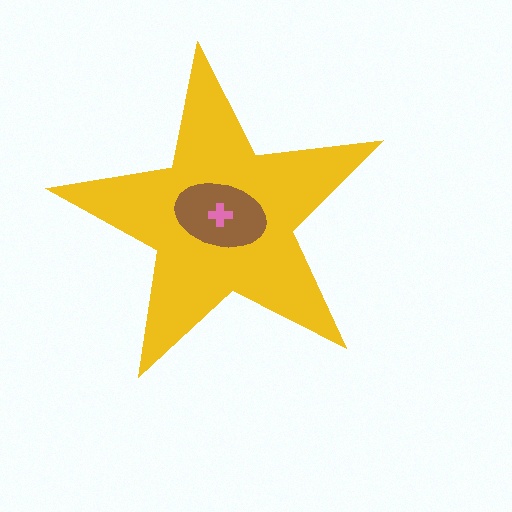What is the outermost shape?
The yellow star.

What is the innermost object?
The pink cross.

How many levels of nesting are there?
3.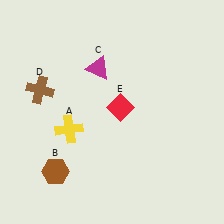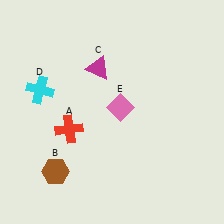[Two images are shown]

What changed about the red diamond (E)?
In Image 1, E is red. In Image 2, it changed to pink.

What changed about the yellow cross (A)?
In Image 1, A is yellow. In Image 2, it changed to red.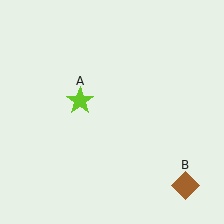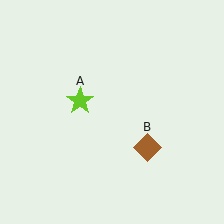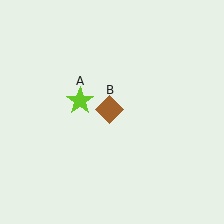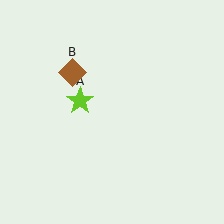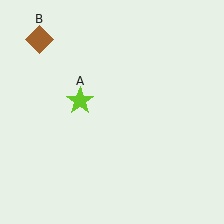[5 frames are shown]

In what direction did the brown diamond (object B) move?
The brown diamond (object B) moved up and to the left.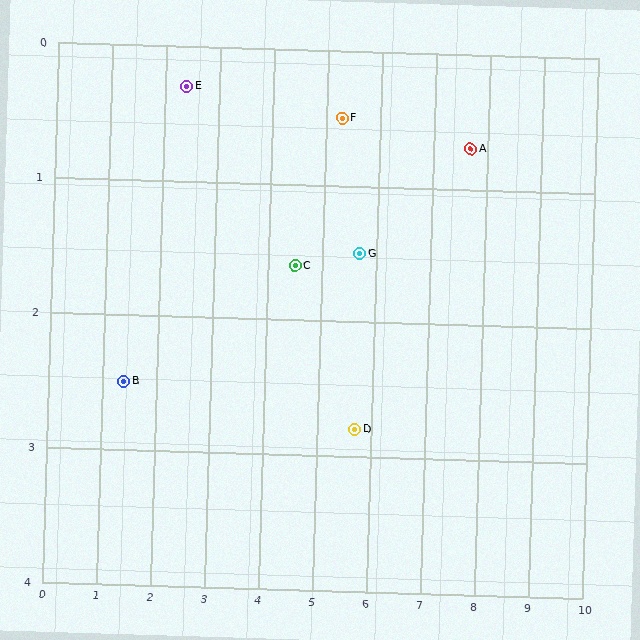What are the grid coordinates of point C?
Point C is at approximately (4.5, 1.6).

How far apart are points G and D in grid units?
Points G and D are about 1.3 grid units apart.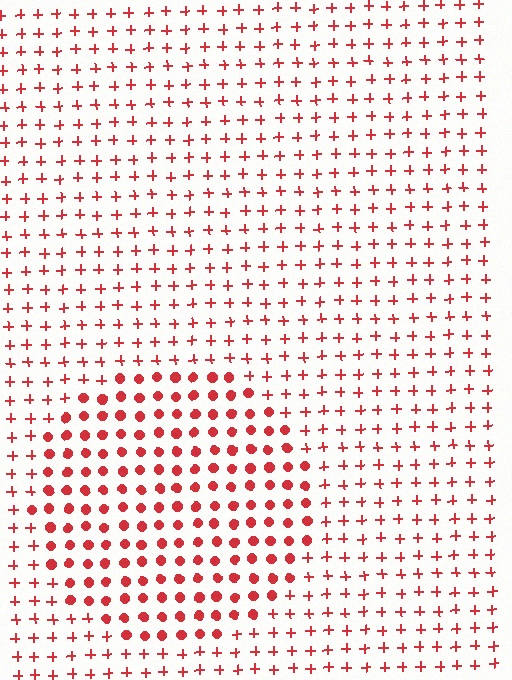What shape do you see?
I see a circle.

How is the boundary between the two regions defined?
The boundary is defined by a change in element shape: circles inside vs. plus signs outside. All elements share the same color and spacing.